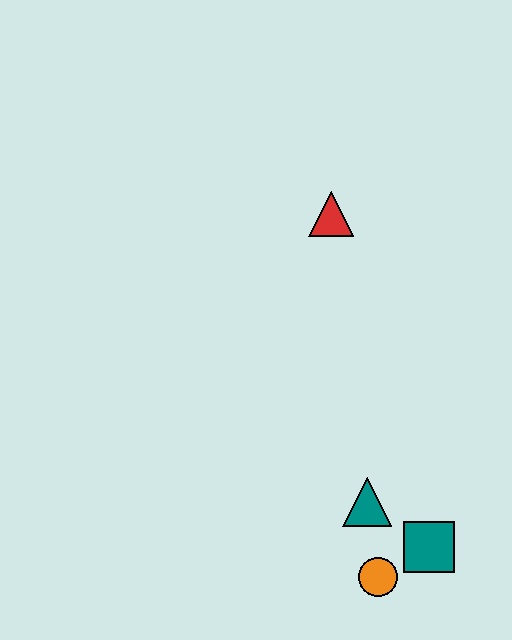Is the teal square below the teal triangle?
Yes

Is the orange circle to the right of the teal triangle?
Yes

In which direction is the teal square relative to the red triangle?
The teal square is below the red triangle.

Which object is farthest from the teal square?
The red triangle is farthest from the teal square.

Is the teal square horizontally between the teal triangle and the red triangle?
No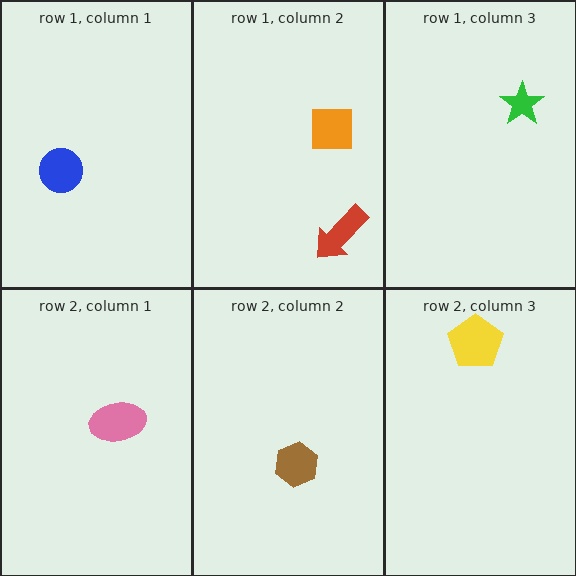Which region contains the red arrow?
The row 1, column 2 region.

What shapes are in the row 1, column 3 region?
The green star.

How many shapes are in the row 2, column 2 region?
1.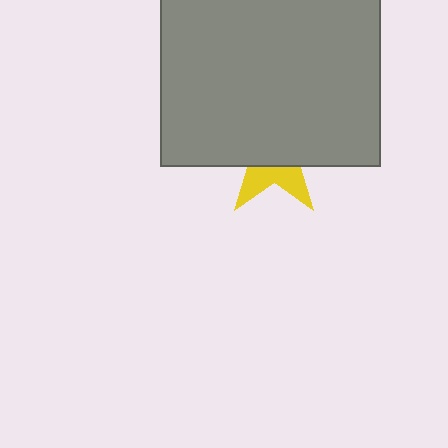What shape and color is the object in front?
The object in front is a gray rectangle.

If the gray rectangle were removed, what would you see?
You would see the complete yellow star.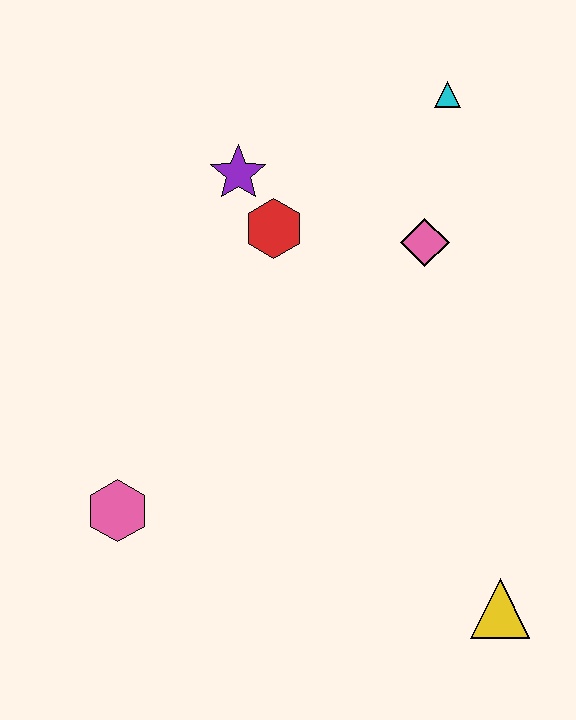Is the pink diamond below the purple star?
Yes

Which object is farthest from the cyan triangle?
The pink hexagon is farthest from the cyan triangle.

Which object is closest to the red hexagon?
The purple star is closest to the red hexagon.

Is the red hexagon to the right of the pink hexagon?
Yes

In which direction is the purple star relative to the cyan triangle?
The purple star is to the left of the cyan triangle.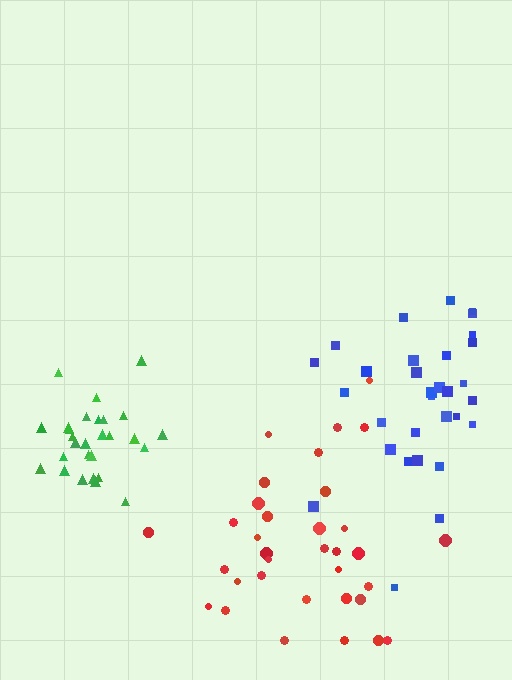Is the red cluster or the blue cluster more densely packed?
Red.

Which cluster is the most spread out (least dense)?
Blue.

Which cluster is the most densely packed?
Green.